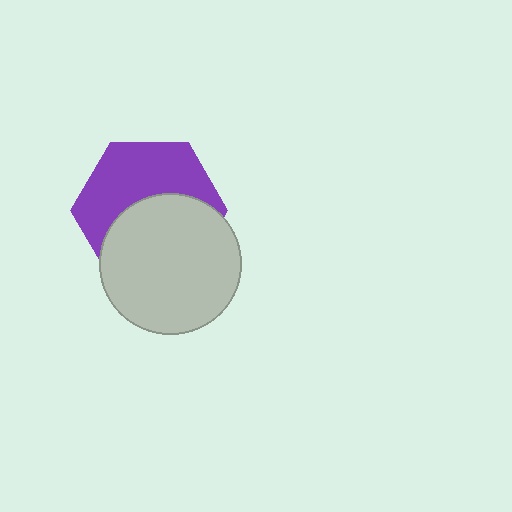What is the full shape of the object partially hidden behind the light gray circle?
The partially hidden object is a purple hexagon.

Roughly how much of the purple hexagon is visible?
About half of it is visible (roughly 50%).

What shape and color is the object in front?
The object in front is a light gray circle.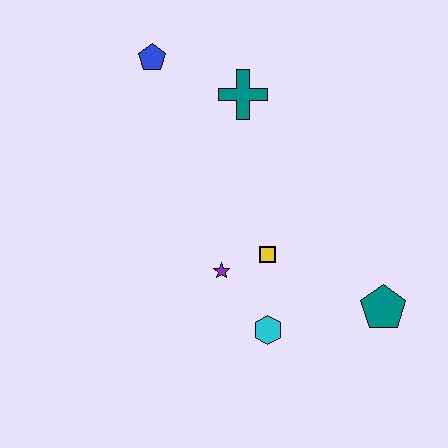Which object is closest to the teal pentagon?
The cyan hexagon is closest to the teal pentagon.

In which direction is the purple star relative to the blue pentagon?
The purple star is below the blue pentagon.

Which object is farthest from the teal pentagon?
The blue pentagon is farthest from the teal pentagon.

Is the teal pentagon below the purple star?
Yes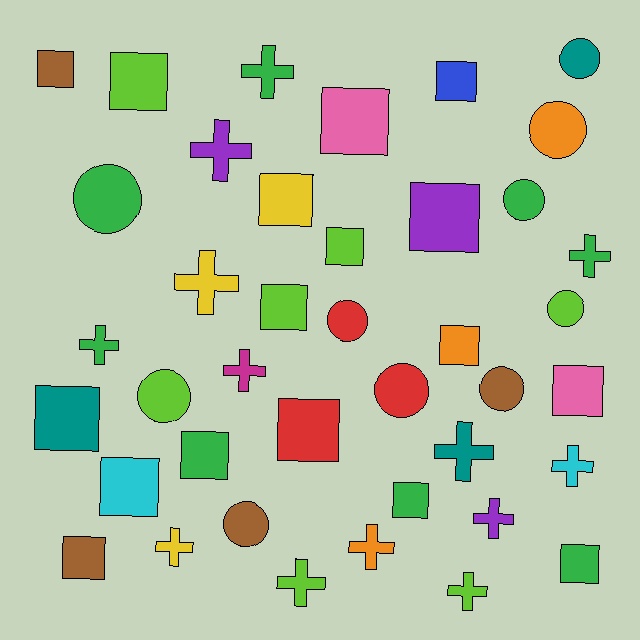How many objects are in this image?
There are 40 objects.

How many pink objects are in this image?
There are 2 pink objects.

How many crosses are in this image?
There are 13 crosses.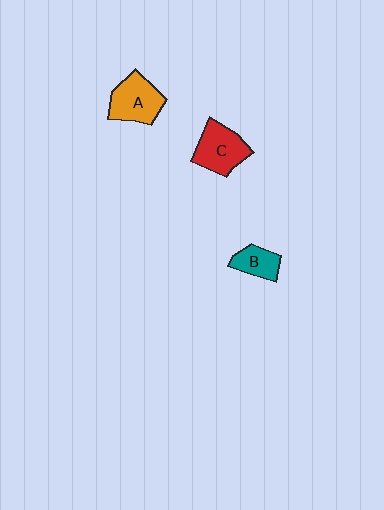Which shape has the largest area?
Shape A (orange).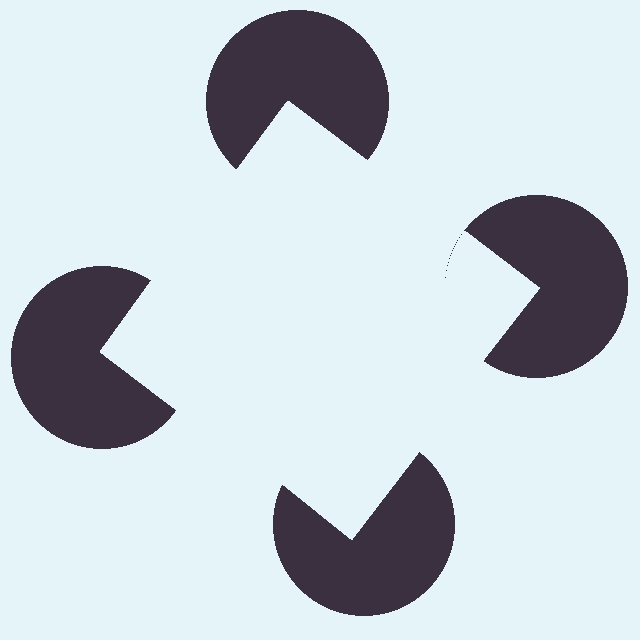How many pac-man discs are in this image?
There are 4 — one at each vertex of the illusory square.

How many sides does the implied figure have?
4 sides.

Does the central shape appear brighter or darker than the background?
It typically appears slightly brighter than the background, even though no actual brightness change is drawn.